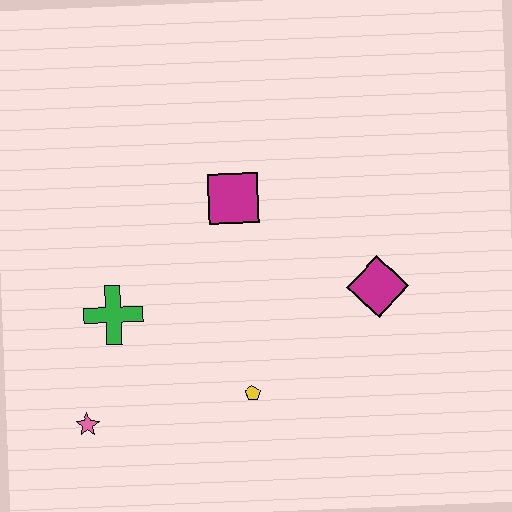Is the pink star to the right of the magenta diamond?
No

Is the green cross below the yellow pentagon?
No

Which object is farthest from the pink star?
The magenta diamond is farthest from the pink star.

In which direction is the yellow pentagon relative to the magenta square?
The yellow pentagon is below the magenta square.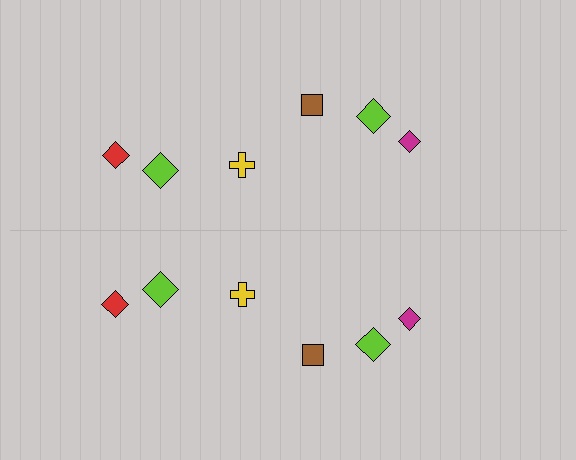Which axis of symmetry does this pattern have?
The pattern has a horizontal axis of symmetry running through the center of the image.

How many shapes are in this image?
There are 12 shapes in this image.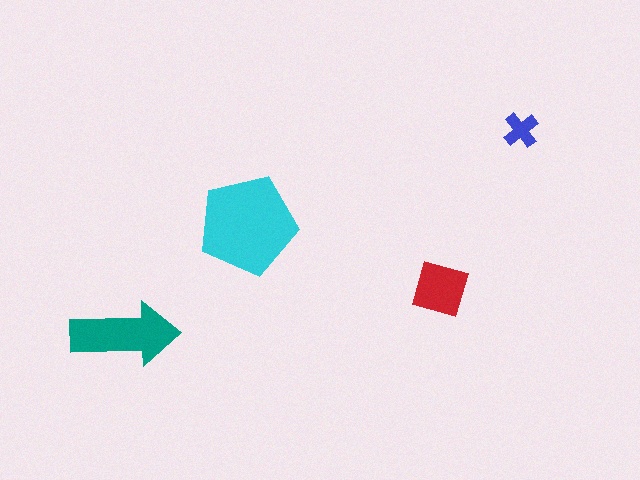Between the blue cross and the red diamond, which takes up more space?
The red diamond.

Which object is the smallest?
The blue cross.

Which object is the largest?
The cyan pentagon.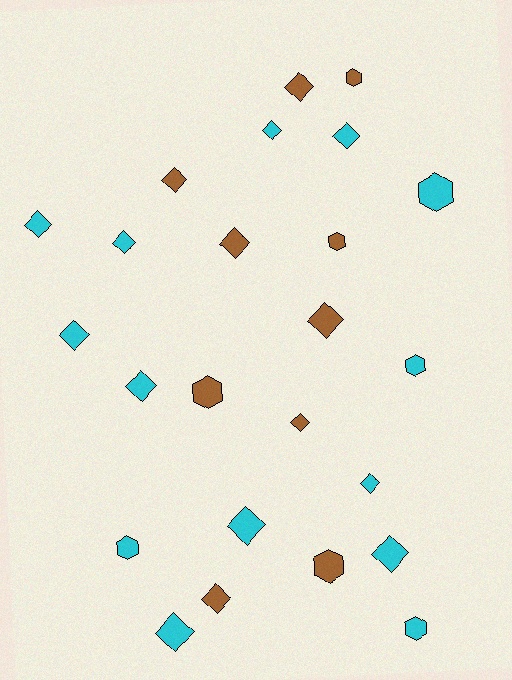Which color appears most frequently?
Cyan, with 14 objects.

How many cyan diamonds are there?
There are 10 cyan diamonds.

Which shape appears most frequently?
Diamond, with 16 objects.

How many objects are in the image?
There are 24 objects.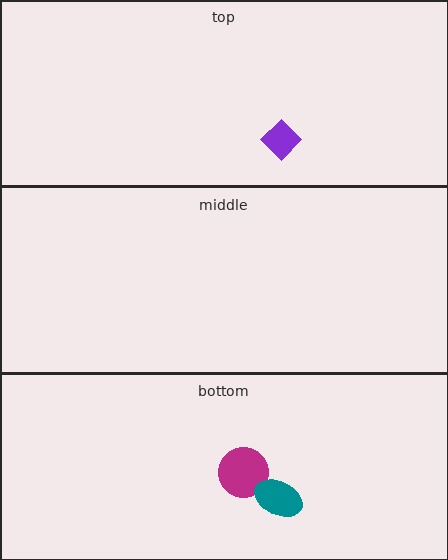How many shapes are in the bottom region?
2.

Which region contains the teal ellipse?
The bottom region.